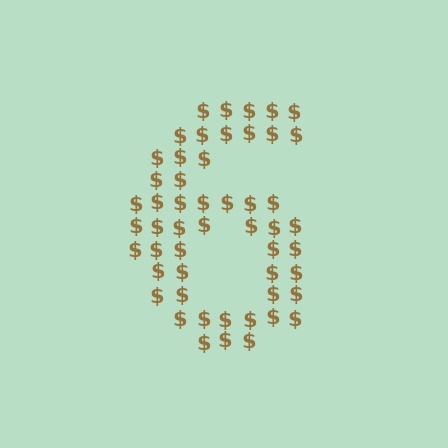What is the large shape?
The large shape is the digit 6.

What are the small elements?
The small elements are dollar signs.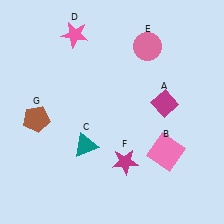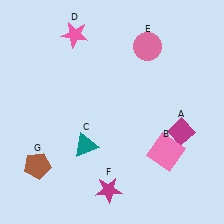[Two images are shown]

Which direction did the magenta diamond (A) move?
The magenta diamond (A) moved down.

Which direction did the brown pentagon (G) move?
The brown pentagon (G) moved down.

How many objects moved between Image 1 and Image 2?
3 objects moved between the two images.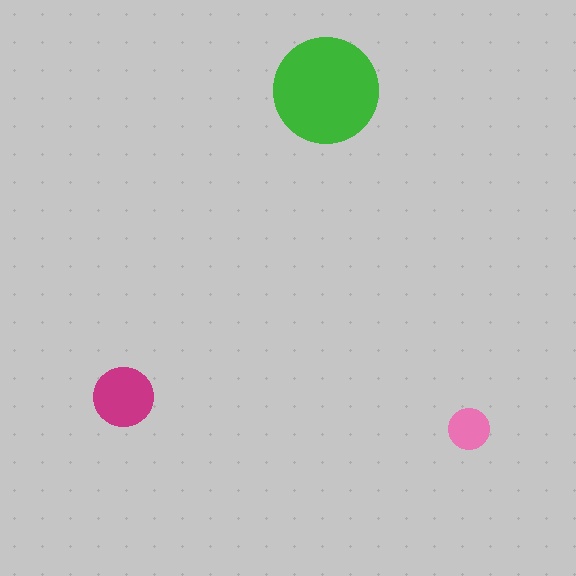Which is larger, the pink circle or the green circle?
The green one.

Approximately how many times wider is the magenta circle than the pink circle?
About 1.5 times wider.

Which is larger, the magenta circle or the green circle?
The green one.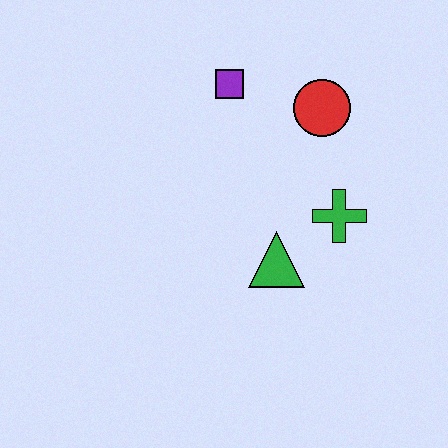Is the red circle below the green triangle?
No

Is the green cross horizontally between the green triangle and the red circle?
No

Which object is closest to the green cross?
The green triangle is closest to the green cross.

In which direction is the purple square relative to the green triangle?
The purple square is above the green triangle.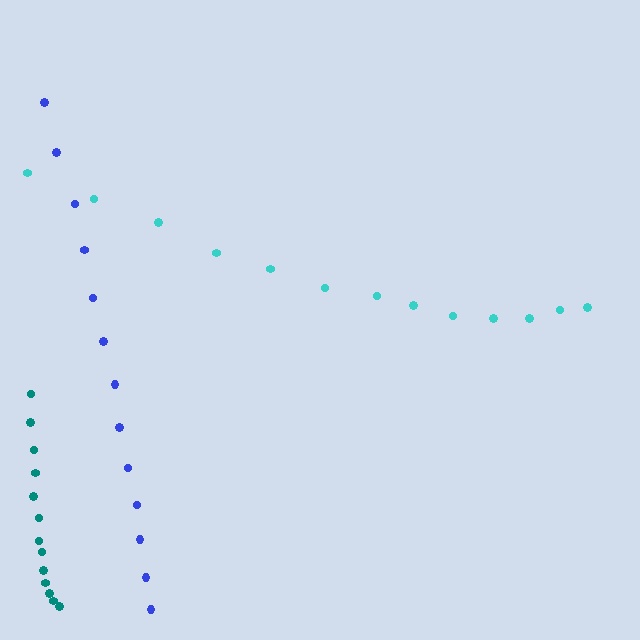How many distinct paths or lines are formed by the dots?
There are 3 distinct paths.